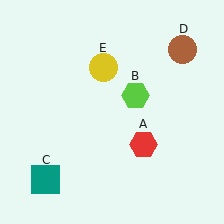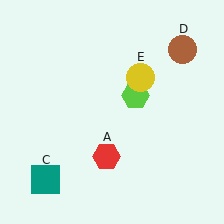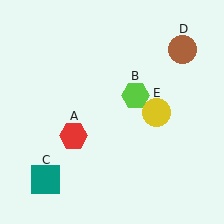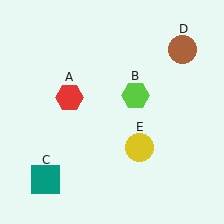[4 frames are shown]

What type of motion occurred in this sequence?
The red hexagon (object A), yellow circle (object E) rotated clockwise around the center of the scene.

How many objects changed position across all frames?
2 objects changed position: red hexagon (object A), yellow circle (object E).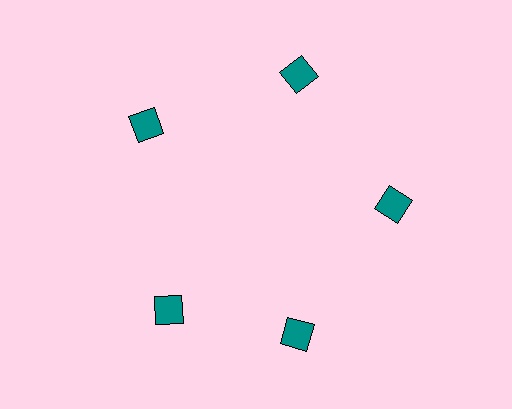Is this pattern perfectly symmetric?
No. The 5 teal squares are arranged in a ring, but one element near the 8 o'clock position is rotated out of alignment along the ring, breaking the 5-fold rotational symmetry.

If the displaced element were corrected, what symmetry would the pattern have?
It would have 5-fold rotational symmetry — the pattern would map onto itself every 72 degrees.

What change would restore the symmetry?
The symmetry would be restored by rotating it back into even spacing with its neighbors so that all 5 squares sit at equal angles and equal distance from the center.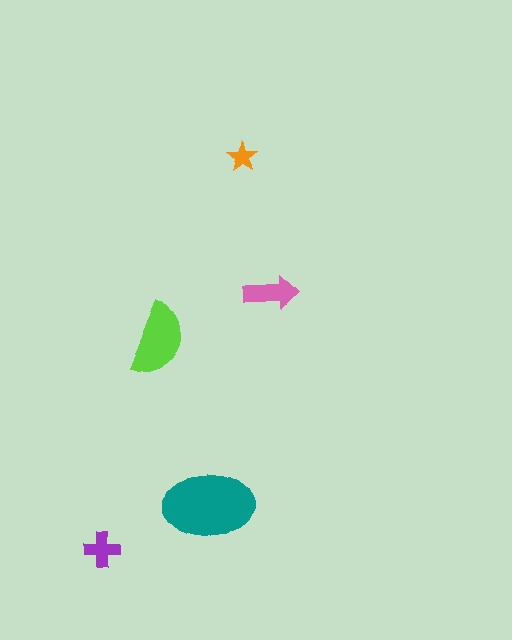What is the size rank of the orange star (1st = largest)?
5th.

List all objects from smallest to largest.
The orange star, the purple cross, the pink arrow, the lime semicircle, the teal ellipse.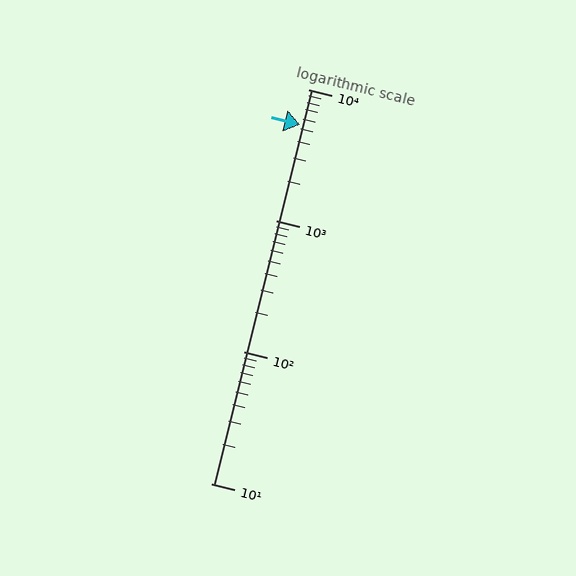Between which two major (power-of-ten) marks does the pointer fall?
The pointer is between 1000 and 10000.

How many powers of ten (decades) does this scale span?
The scale spans 3 decades, from 10 to 10000.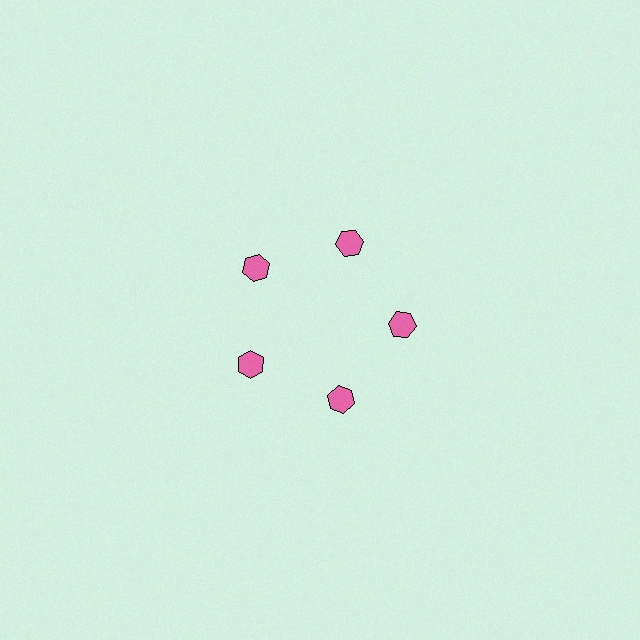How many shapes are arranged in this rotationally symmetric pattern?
There are 5 shapes, arranged in 5 groups of 1.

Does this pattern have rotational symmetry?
Yes, this pattern has 5-fold rotational symmetry. It looks the same after rotating 72 degrees around the center.